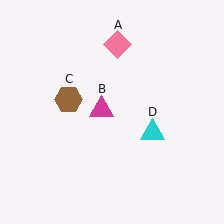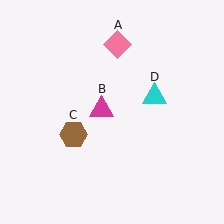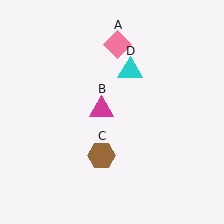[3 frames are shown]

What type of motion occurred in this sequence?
The brown hexagon (object C), cyan triangle (object D) rotated counterclockwise around the center of the scene.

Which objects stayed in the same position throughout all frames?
Pink diamond (object A) and magenta triangle (object B) remained stationary.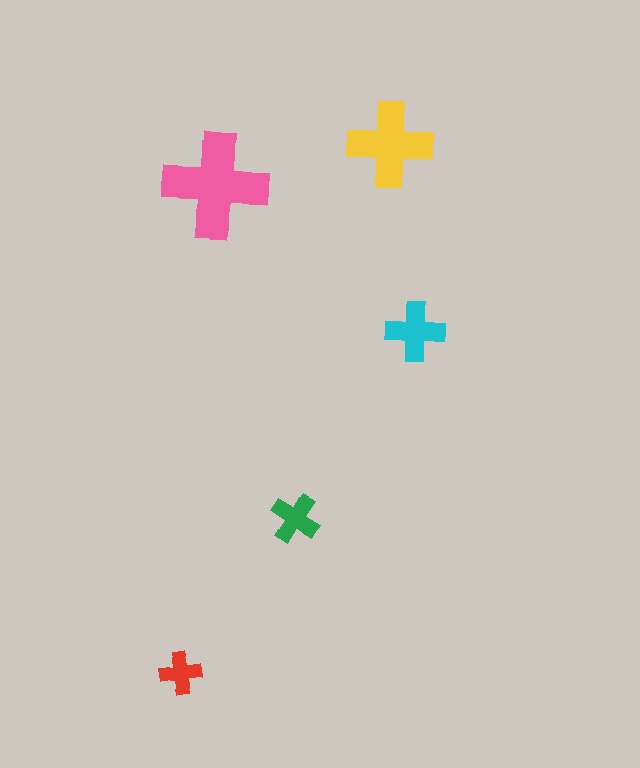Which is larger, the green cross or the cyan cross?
The cyan one.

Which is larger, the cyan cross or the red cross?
The cyan one.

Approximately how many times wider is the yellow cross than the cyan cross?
About 1.5 times wider.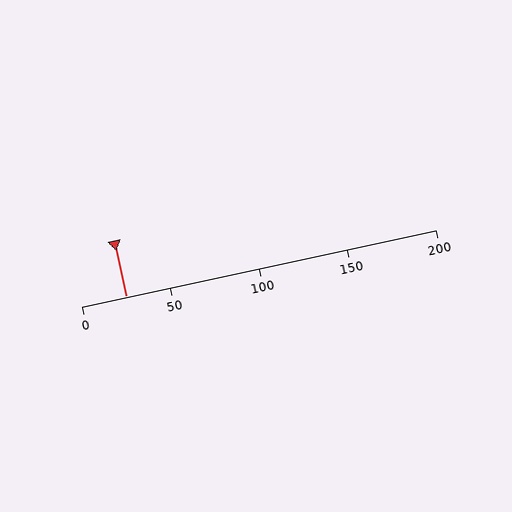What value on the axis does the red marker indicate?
The marker indicates approximately 25.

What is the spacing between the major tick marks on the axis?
The major ticks are spaced 50 apart.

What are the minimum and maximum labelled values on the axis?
The axis runs from 0 to 200.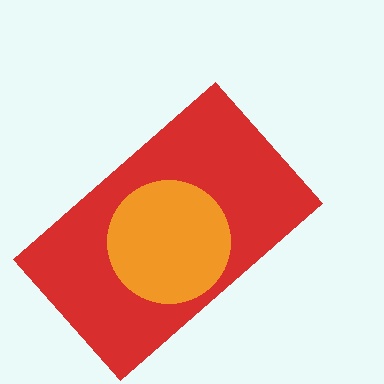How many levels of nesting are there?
2.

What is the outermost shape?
The red rectangle.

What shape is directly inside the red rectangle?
The orange circle.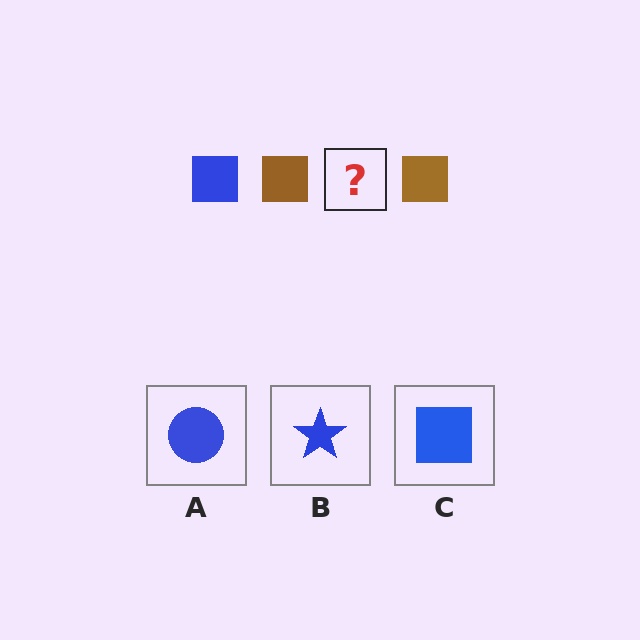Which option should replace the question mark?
Option C.